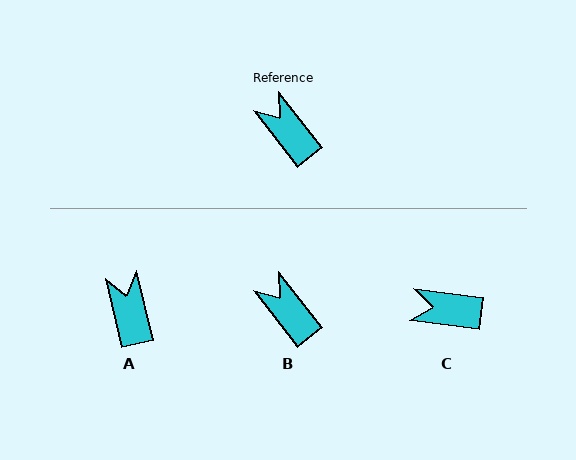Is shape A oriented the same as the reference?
No, it is off by about 25 degrees.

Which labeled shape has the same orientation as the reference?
B.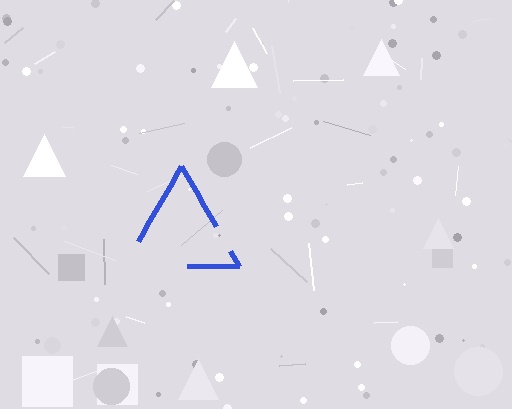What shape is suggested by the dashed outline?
The dashed outline suggests a triangle.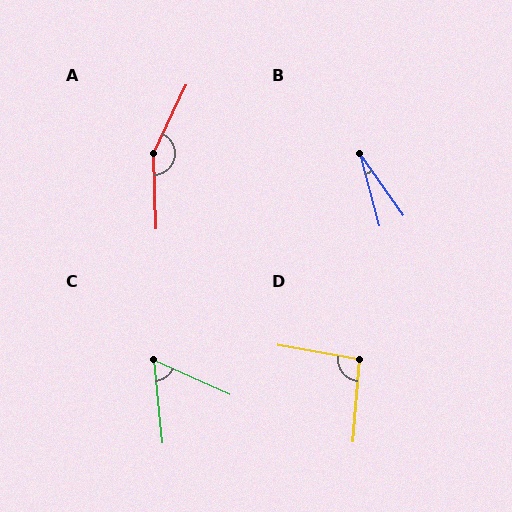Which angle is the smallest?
B, at approximately 20 degrees.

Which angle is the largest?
A, at approximately 153 degrees.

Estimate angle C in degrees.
Approximately 60 degrees.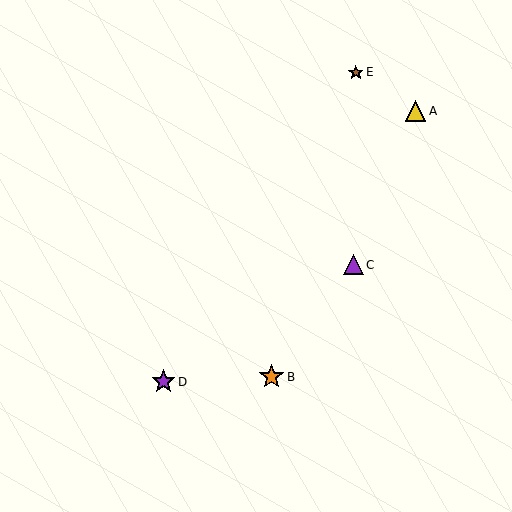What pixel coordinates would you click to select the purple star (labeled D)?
Click at (164, 382) to select the purple star D.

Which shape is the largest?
The orange star (labeled B) is the largest.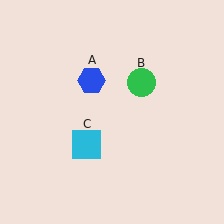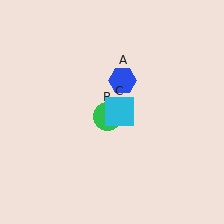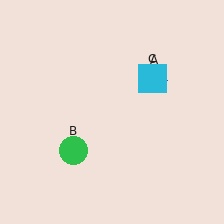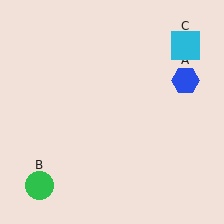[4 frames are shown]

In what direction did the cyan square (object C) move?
The cyan square (object C) moved up and to the right.